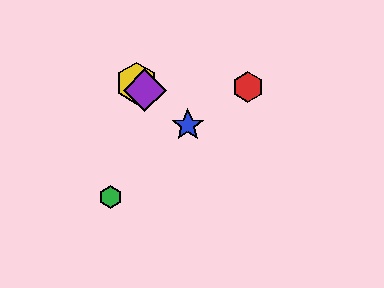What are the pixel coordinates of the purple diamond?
The purple diamond is at (145, 90).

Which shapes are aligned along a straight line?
The blue star, the yellow hexagon, the purple diamond are aligned along a straight line.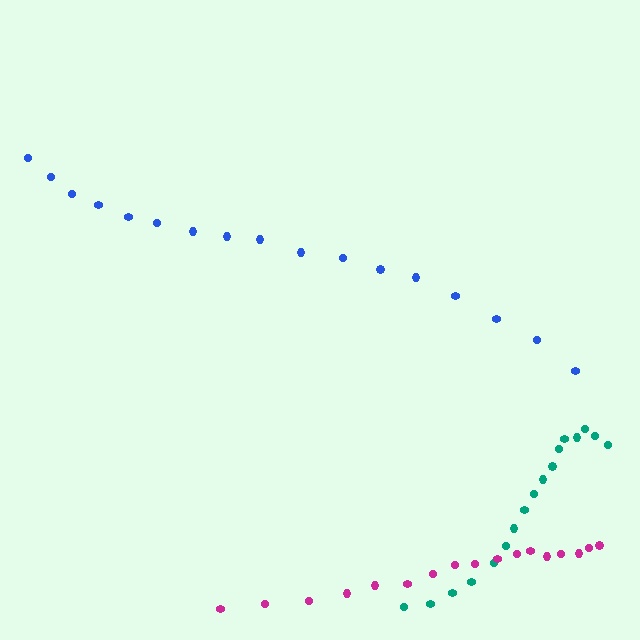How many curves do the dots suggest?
There are 3 distinct paths.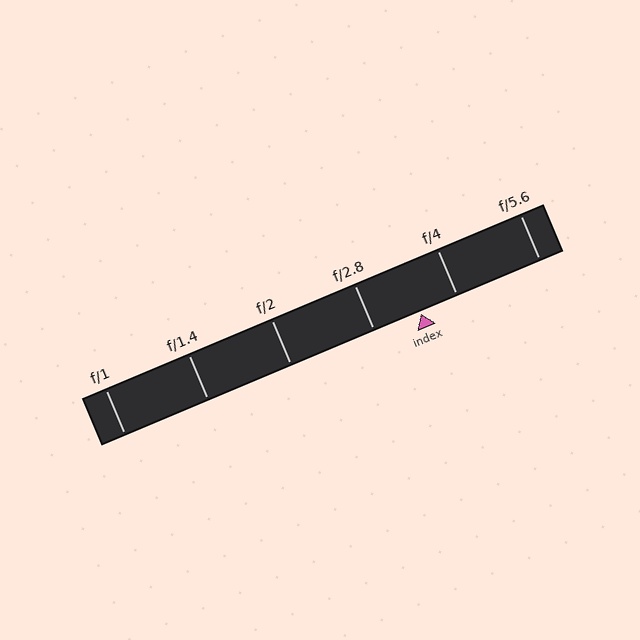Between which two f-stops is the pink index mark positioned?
The index mark is between f/2.8 and f/4.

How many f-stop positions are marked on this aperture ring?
There are 6 f-stop positions marked.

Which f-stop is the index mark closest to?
The index mark is closest to f/4.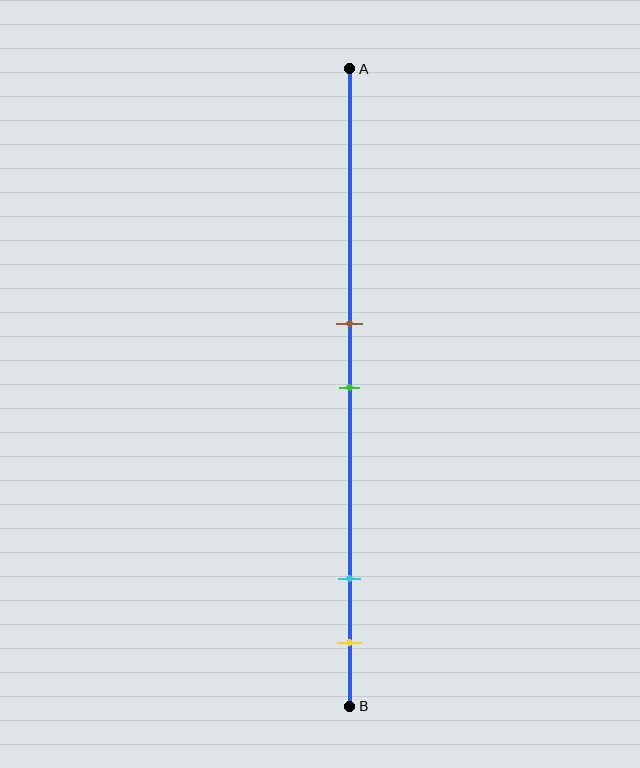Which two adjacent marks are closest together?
The brown and green marks are the closest adjacent pair.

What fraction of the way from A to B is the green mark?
The green mark is approximately 50% (0.5) of the way from A to B.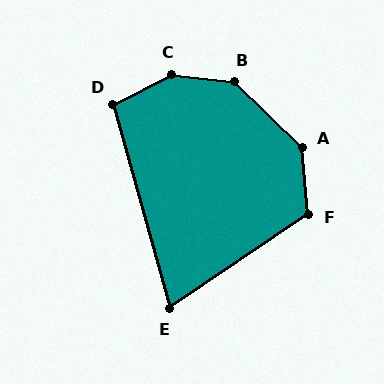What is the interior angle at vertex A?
Approximately 140 degrees (obtuse).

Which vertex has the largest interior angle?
C, at approximately 148 degrees.